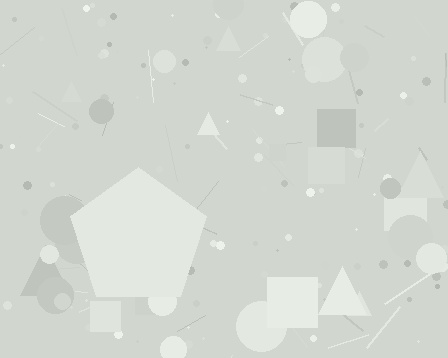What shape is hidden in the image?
A pentagon is hidden in the image.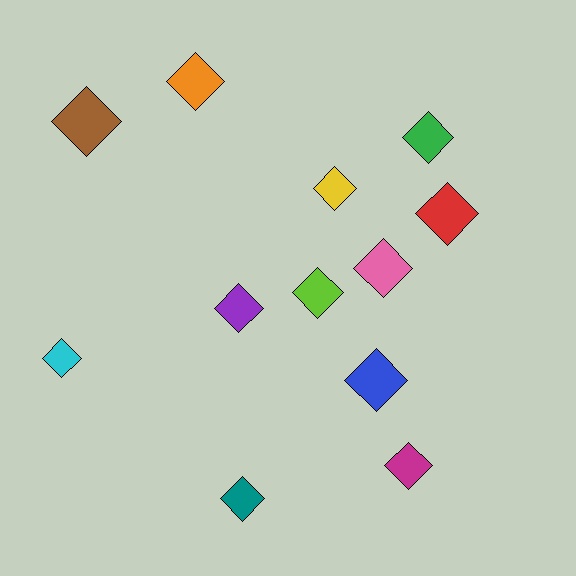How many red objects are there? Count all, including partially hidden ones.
There is 1 red object.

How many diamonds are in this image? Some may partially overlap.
There are 12 diamonds.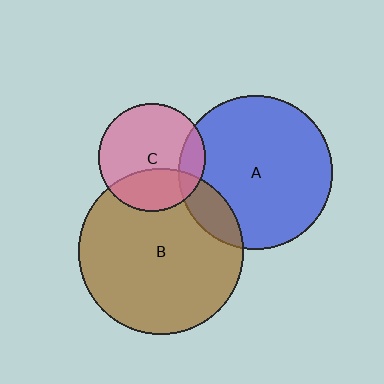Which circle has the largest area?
Circle B (brown).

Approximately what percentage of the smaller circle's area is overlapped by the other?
Approximately 30%.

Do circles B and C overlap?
Yes.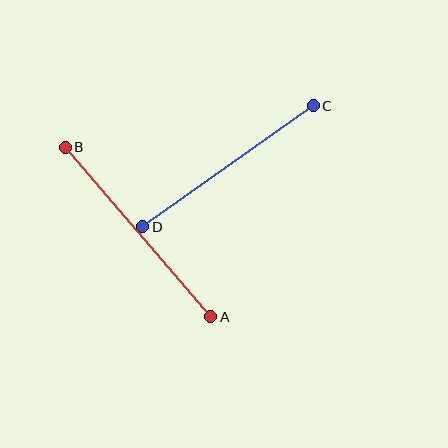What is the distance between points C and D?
The distance is approximately 209 pixels.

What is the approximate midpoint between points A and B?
The midpoint is at approximately (138, 232) pixels.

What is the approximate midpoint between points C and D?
The midpoint is at approximately (228, 166) pixels.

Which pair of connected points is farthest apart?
Points A and B are farthest apart.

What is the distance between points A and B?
The distance is approximately 223 pixels.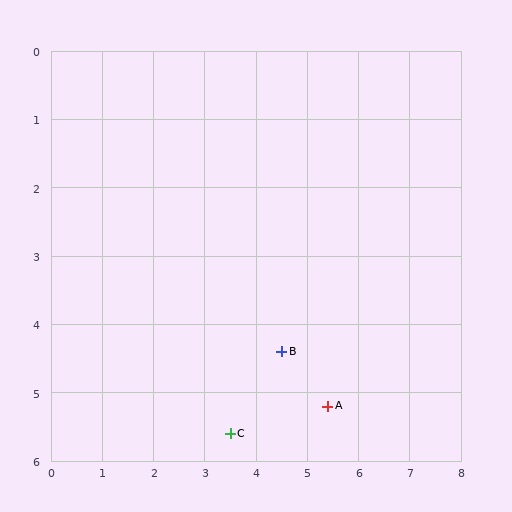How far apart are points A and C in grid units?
Points A and C are about 1.9 grid units apart.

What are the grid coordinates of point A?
Point A is at approximately (5.4, 5.2).